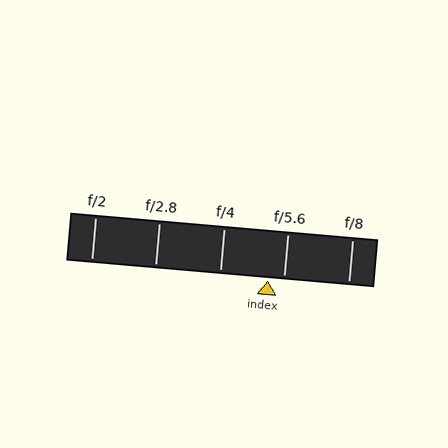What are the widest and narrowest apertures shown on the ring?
The widest aperture shown is f/2 and the narrowest is f/8.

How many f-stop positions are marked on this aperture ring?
There are 5 f-stop positions marked.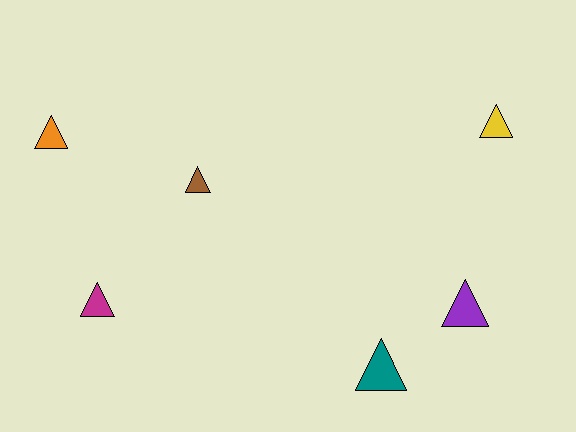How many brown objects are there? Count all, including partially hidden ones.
There is 1 brown object.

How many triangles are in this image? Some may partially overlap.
There are 6 triangles.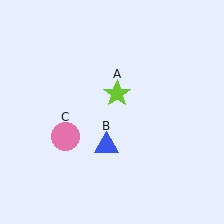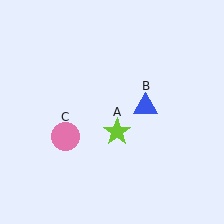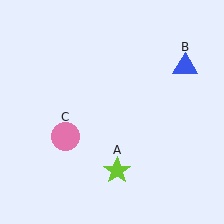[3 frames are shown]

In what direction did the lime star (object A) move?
The lime star (object A) moved down.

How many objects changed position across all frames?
2 objects changed position: lime star (object A), blue triangle (object B).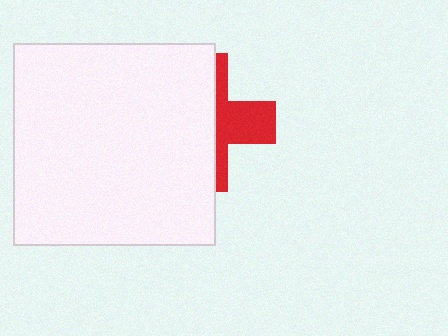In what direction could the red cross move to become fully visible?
The red cross could move right. That would shift it out from behind the white square entirely.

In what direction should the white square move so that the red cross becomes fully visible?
The white square should move left. That is the shortest direction to clear the overlap and leave the red cross fully visible.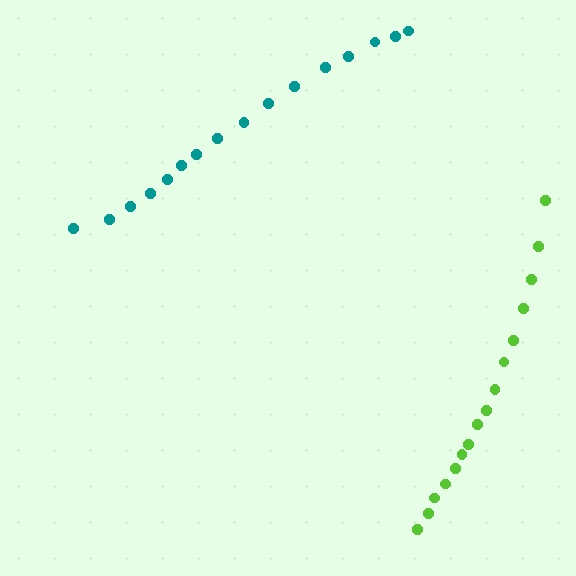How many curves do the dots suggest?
There are 2 distinct paths.